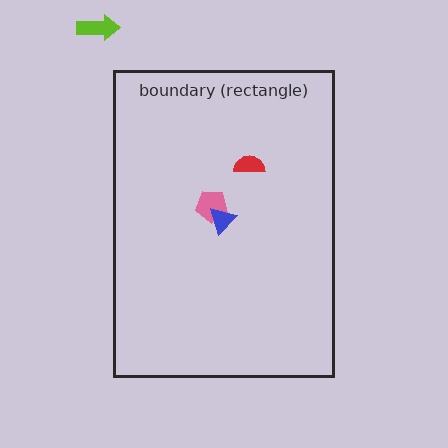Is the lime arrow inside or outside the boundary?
Outside.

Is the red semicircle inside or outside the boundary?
Inside.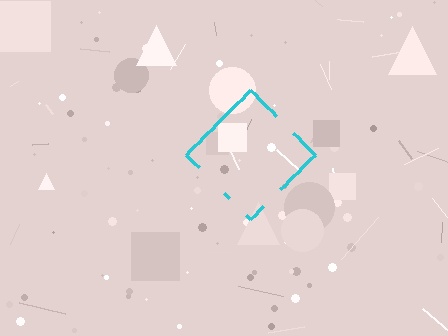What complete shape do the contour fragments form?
The contour fragments form a diamond.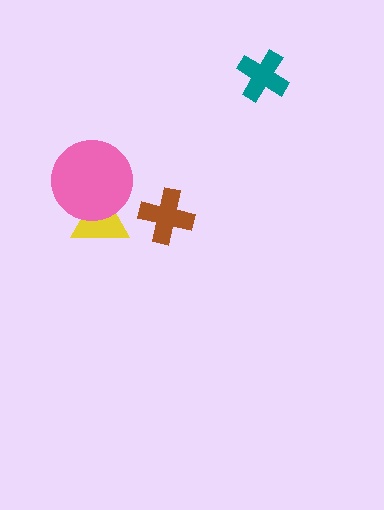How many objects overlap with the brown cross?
0 objects overlap with the brown cross.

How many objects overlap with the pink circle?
1 object overlaps with the pink circle.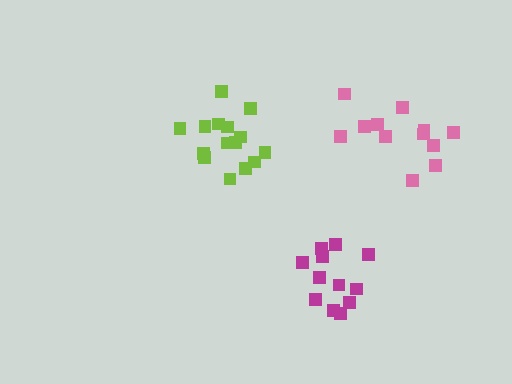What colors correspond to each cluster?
The clusters are colored: lime, pink, magenta.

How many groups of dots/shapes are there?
There are 3 groups.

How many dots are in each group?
Group 1: 15 dots, Group 2: 12 dots, Group 3: 12 dots (39 total).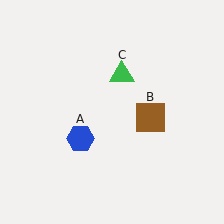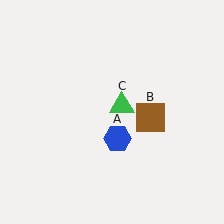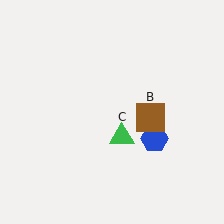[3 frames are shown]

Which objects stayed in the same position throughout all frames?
Brown square (object B) remained stationary.